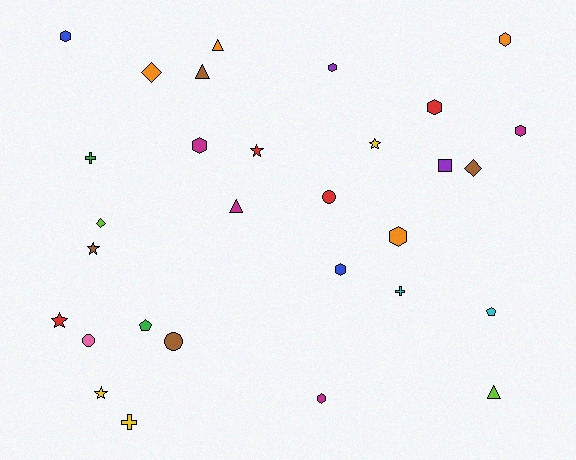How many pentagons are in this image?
There are 2 pentagons.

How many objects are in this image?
There are 30 objects.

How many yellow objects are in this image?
There are 3 yellow objects.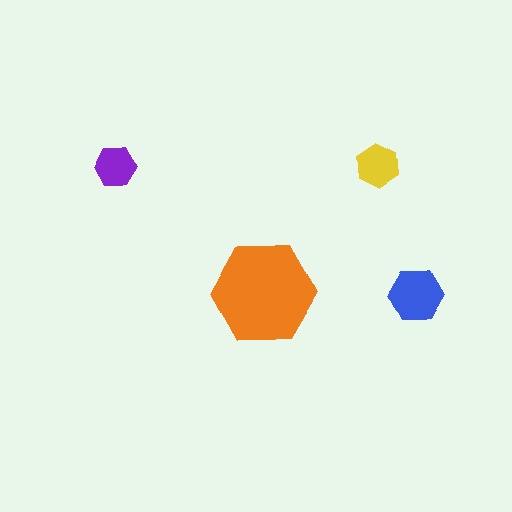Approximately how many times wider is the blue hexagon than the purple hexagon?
About 1.5 times wider.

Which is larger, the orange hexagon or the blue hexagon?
The orange one.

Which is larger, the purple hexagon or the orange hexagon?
The orange one.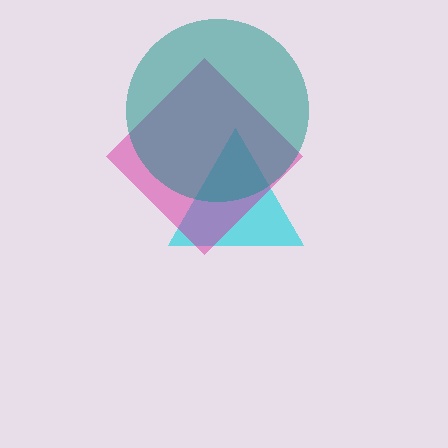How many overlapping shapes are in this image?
There are 3 overlapping shapes in the image.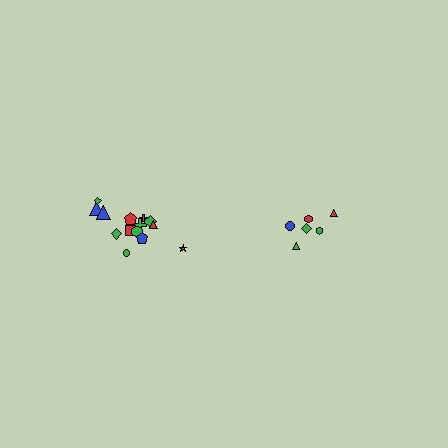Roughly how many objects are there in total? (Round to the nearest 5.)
Roughly 20 objects in total.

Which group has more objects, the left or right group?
The left group.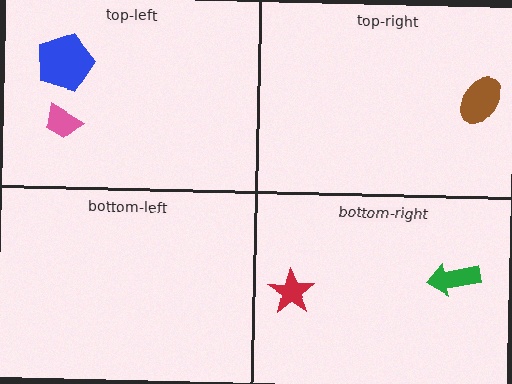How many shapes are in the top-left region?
2.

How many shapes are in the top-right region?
1.